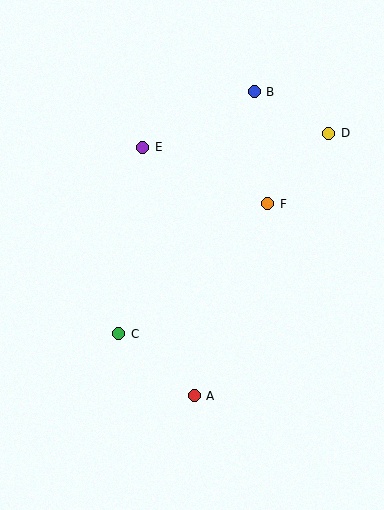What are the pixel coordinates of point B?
Point B is at (254, 92).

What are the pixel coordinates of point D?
Point D is at (329, 133).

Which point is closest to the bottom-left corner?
Point C is closest to the bottom-left corner.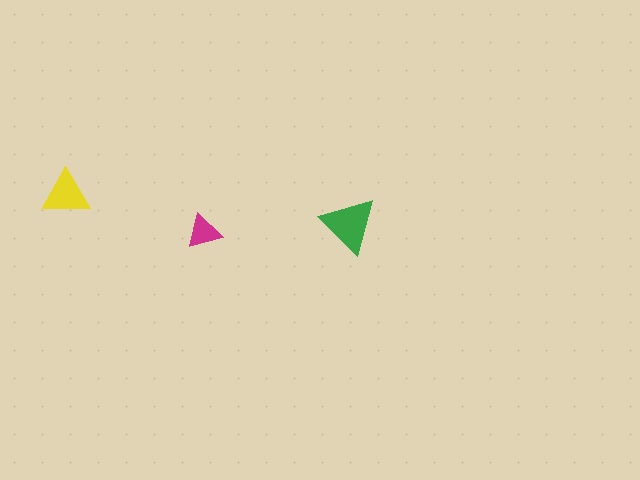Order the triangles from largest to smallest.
the green one, the yellow one, the magenta one.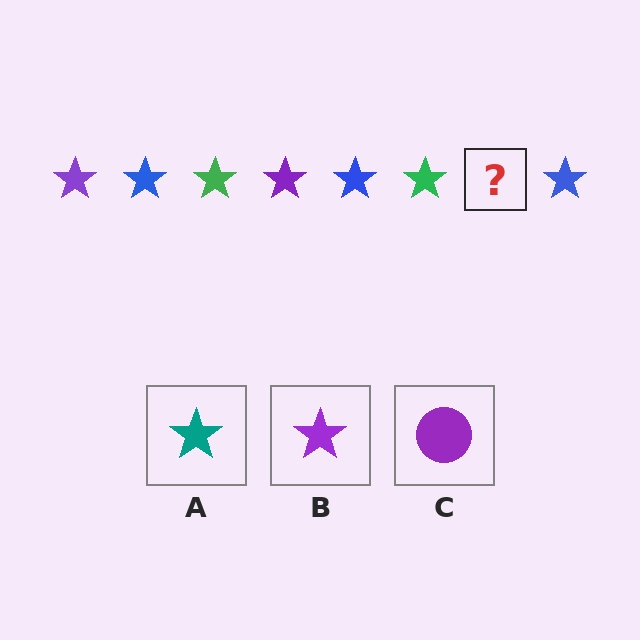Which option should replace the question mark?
Option B.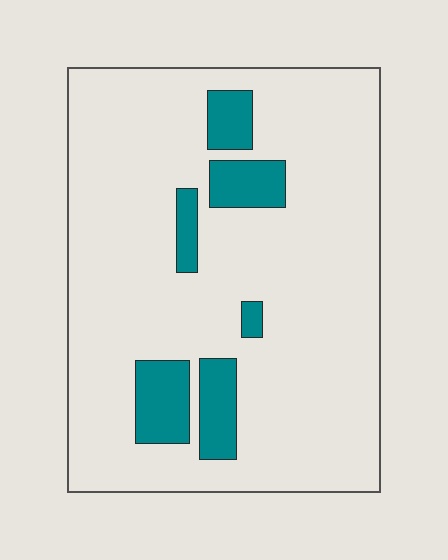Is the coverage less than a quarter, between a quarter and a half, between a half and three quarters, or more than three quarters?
Less than a quarter.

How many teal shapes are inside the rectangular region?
6.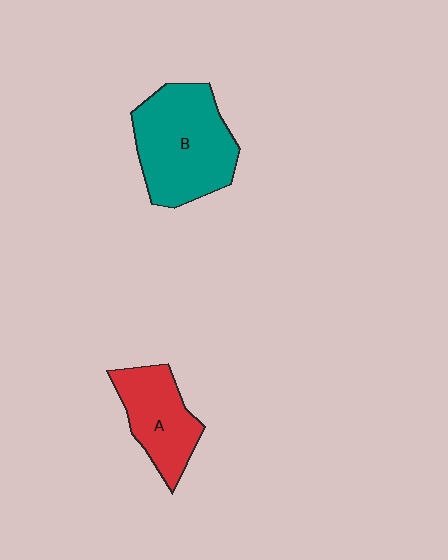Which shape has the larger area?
Shape B (teal).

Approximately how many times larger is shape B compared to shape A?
Approximately 1.5 times.